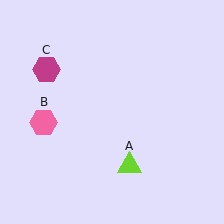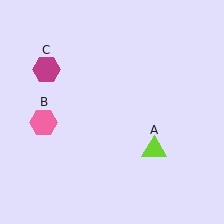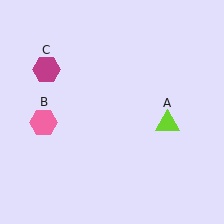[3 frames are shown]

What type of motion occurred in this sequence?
The lime triangle (object A) rotated counterclockwise around the center of the scene.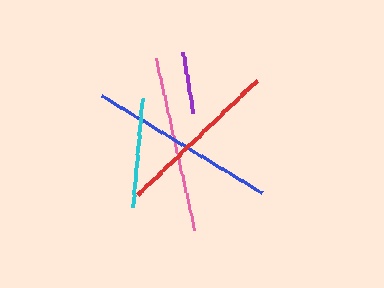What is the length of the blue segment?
The blue segment is approximately 188 pixels long.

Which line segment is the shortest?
The purple line is the shortest at approximately 61 pixels.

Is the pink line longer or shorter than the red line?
The pink line is longer than the red line.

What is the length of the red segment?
The red segment is approximately 165 pixels long.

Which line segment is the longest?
The blue line is the longest at approximately 188 pixels.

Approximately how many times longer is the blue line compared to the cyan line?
The blue line is approximately 1.7 times the length of the cyan line.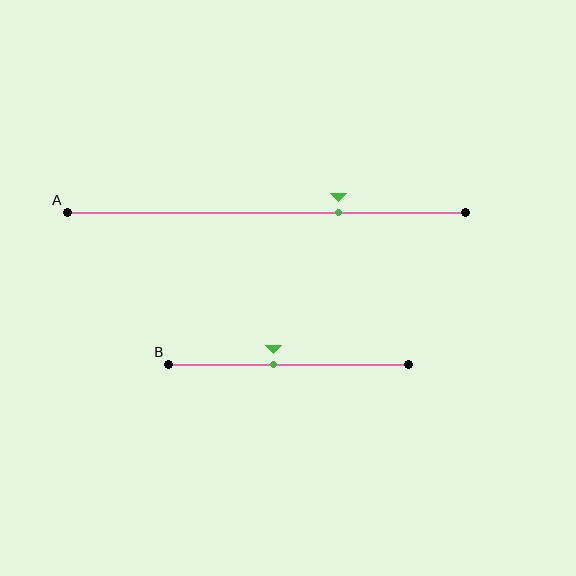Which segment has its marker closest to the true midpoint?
Segment B has its marker closest to the true midpoint.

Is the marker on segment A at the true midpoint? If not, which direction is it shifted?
No, the marker on segment A is shifted to the right by about 18% of the segment length.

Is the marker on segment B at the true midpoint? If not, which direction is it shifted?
No, the marker on segment B is shifted to the left by about 6% of the segment length.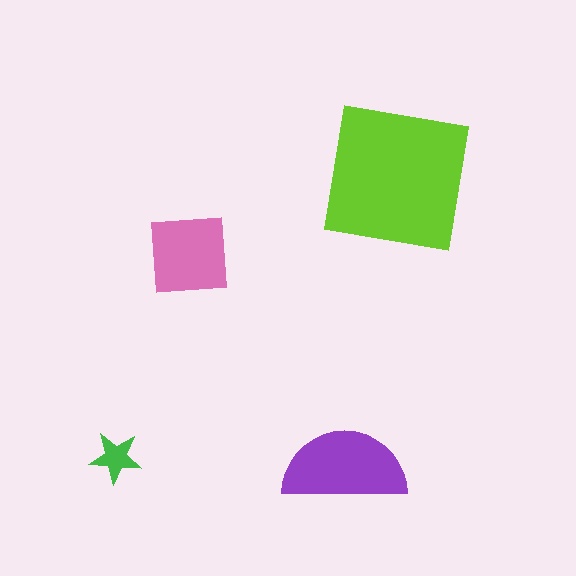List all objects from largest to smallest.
The lime square, the purple semicircle, the pink square, the green star.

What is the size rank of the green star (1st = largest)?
4th.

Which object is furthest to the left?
The green star is leftmost.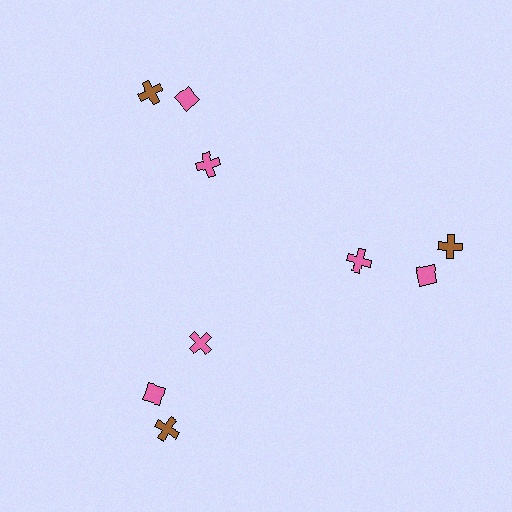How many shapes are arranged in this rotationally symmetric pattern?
There are 9 shapes, arranged in 3 groups of 3.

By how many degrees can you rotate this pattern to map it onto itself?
The pattern maps onto itself every 120 degrees of rotation.